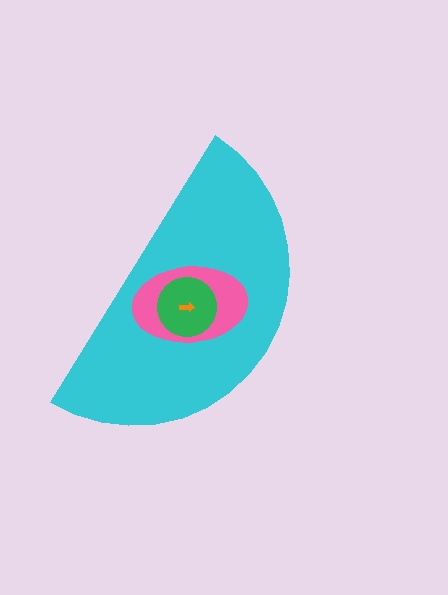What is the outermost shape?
The cyan semicircle.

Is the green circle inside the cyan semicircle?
Yes.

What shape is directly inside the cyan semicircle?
The pink ellipse.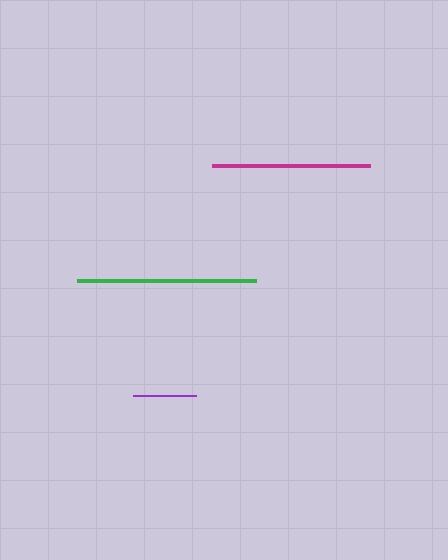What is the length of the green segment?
The green segment is approximately 180 pixels long.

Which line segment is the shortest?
The purple line is the shortest at approximately 63 pixels.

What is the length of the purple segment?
The purple segment is approximately 63 pixels long.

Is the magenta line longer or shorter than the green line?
The green line is longer than the magenta line.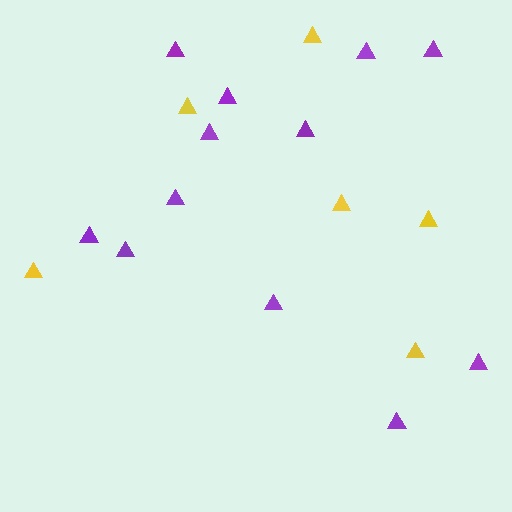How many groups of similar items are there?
There are 2 groups: one group of purple triangles (12) and one group of yellow triangles (6).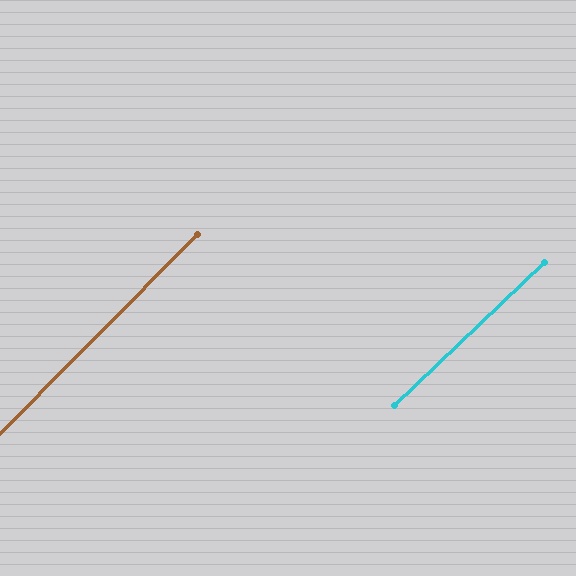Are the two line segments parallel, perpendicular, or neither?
Parallel — their directions differ by only 1.3°.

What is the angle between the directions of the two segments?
Approximately 1 degree.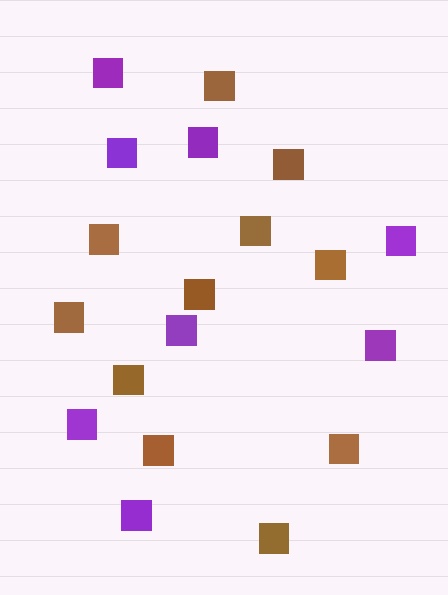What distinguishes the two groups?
There are 2 groups: one group of brown squares (11) and one group of purple squares (8).